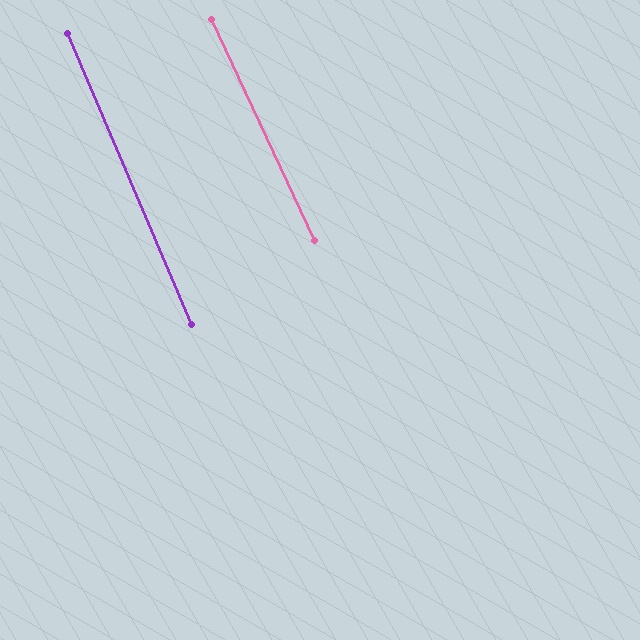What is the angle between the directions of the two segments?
Approximately 2 degrees.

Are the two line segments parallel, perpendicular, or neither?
Parallel — their directions differ by only 1.8°.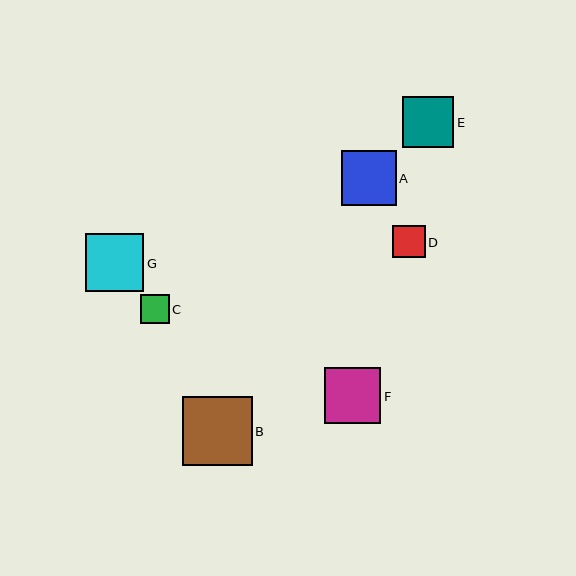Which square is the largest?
Square B is the largest with a size of approximately 69 pixels.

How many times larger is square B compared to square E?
Square B is approximately 1.3 times the size of square E.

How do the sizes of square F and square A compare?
Square F and square A are approximately the same size.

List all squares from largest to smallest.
From largest to smallest: B, G, F, A, E, D, C.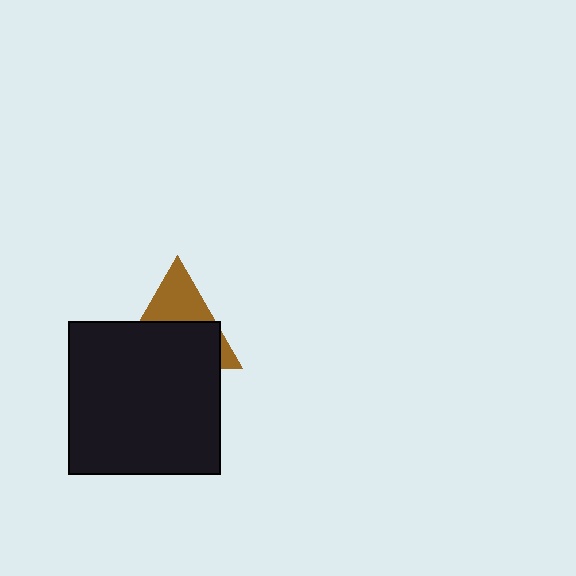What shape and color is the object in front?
The object in front is a black rectangle.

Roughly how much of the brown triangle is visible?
A small part of it is visible (roughly 39%).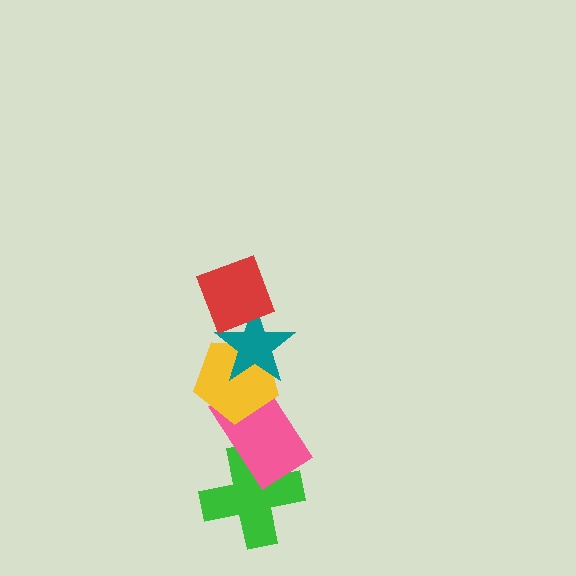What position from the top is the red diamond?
The red diamond is 1st from the top.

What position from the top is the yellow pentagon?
The yellow pentagon is 3rd from the top.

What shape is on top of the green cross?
The pink rectangle is on top of the green cross.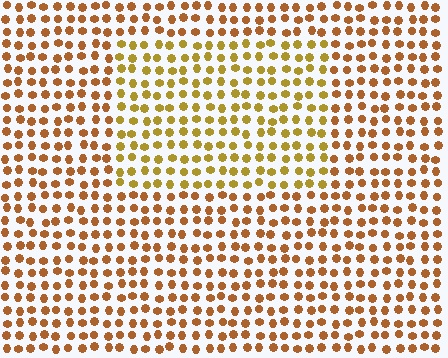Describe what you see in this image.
The image is filled with small brown elements in a uniform arrangement. A rectangle-shaped region is visible where the elements are tinted to a slightly different hue, forming a subtle color boundary.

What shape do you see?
I see a rectangle.